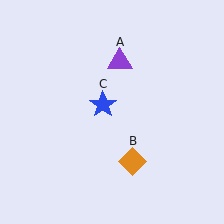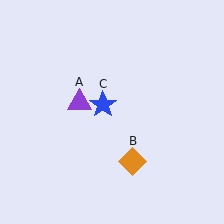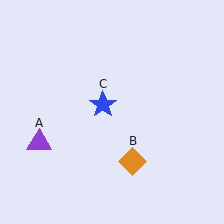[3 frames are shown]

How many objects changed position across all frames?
1 object changed position: purple triangle (object A).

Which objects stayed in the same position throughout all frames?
Orange diamond (object B) and blue star (object C) remained stationary.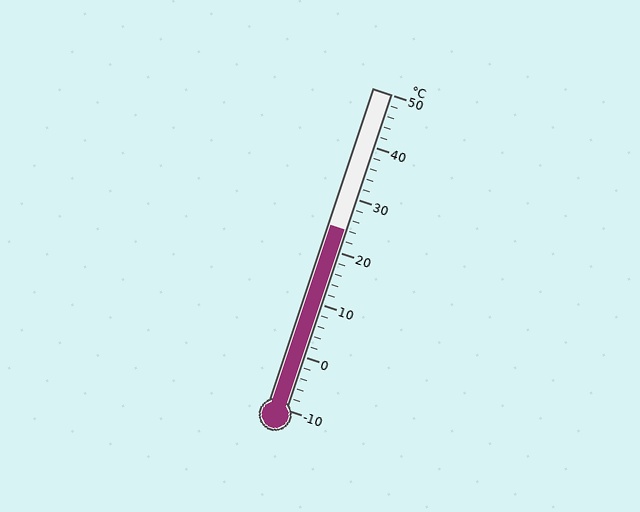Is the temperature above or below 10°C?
The temperature is above 10°C.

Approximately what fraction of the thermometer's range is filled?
The thermometer is filled to approximately 55% of its range.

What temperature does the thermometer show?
The thermometer shows approximately 24°C.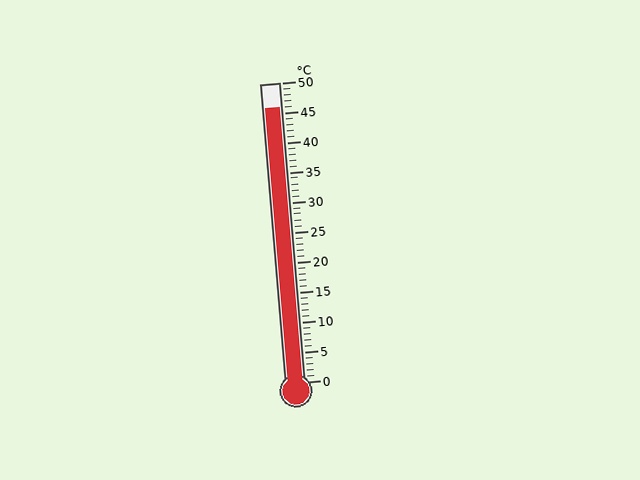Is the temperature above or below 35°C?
The temperature is above 35°C.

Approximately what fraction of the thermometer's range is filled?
The thermometer is filled to approximately 90% of its range.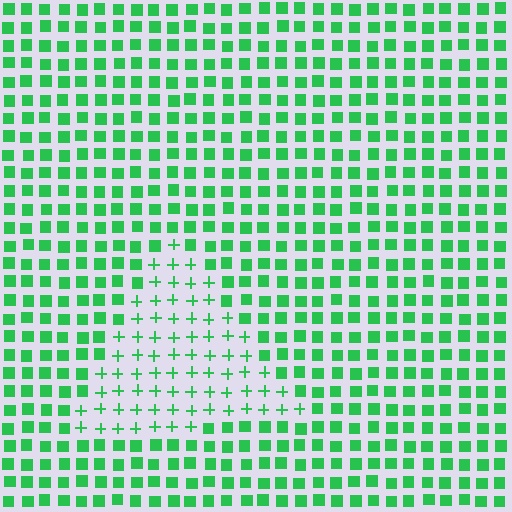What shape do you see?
I see a triangle.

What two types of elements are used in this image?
The image uses plus signs inside the triangle region and squares outside it.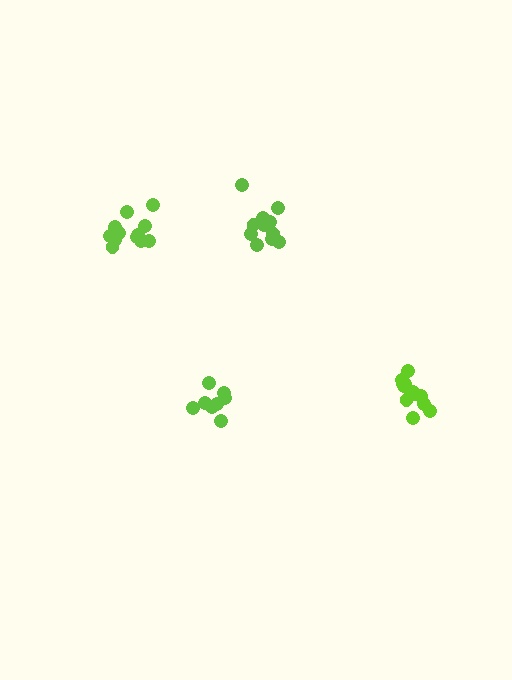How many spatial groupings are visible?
There are 4 spatial groupings.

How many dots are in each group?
Group 1: 11 dots, Group 2: 8 dots, Group 3: 12 dots, Group 4: 12 dots (43 total).